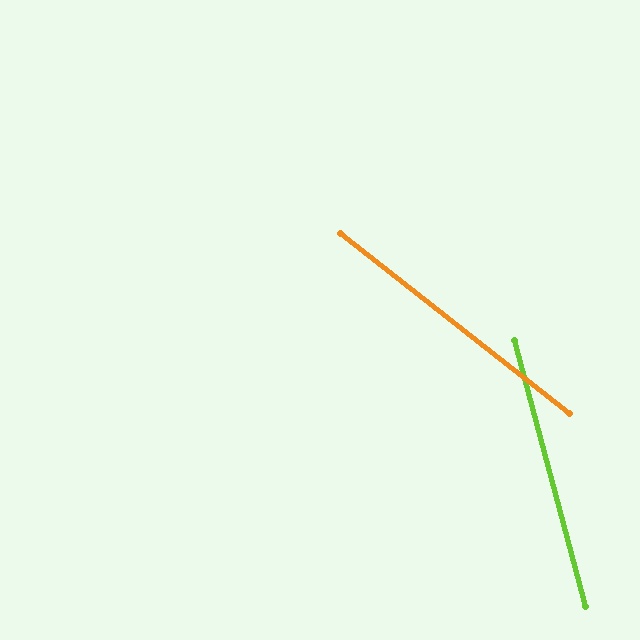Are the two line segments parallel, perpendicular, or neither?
Neither parallel nor perpendicular — they differ by about 37°.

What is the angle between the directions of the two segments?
Approximately 37 degrees.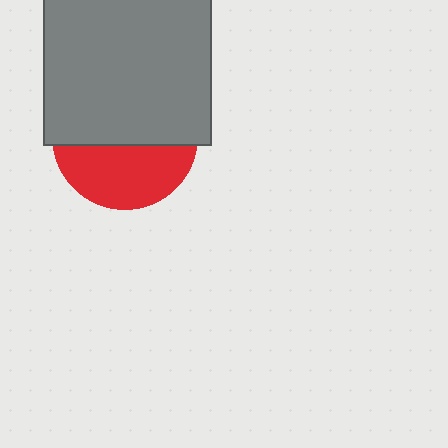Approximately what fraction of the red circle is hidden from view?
Roughly 58% of the red circle is hidden behind the gray square.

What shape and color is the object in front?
The object in front is a gray square.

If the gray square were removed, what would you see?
You would see the complete red circle.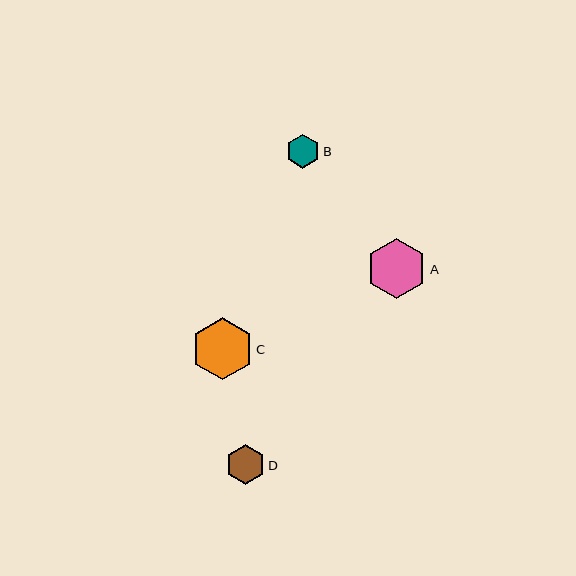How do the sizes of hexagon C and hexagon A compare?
Hexagon C and hexagon A are approximately the same size.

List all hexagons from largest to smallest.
From largest to smallest: C, A, D, B.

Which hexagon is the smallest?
Hexagon B is the smallest with a size of approximately 34 pixels.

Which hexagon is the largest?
Hexagon C is the largest with a size of approximately 62 pixels.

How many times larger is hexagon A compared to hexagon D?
Hexagon A is approximately 1.5 times the size of hexagon D.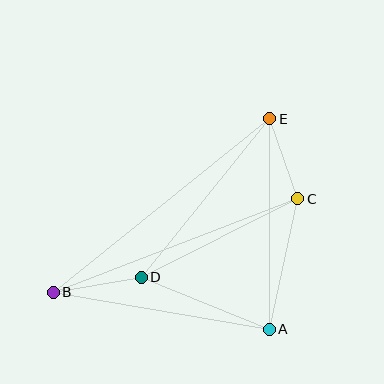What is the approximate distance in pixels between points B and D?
The distance between B and D is approximately 89 pixels.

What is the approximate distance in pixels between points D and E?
The distance between D and E is approximately 204 pixels.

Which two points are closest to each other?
Points C and E are closest to each other.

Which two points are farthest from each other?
Points B and E are farthest from each other.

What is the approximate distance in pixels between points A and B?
The distance between A and B is approximately 219 pixels.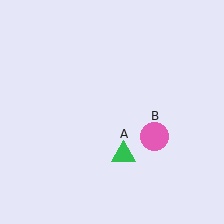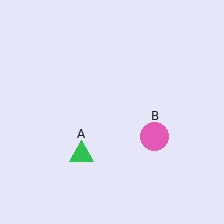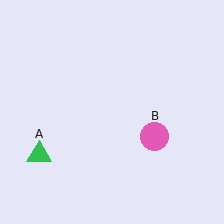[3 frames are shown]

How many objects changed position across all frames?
1 object changed position: green triangle (object A).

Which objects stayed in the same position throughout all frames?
Pink circle (object B) remained stationary.